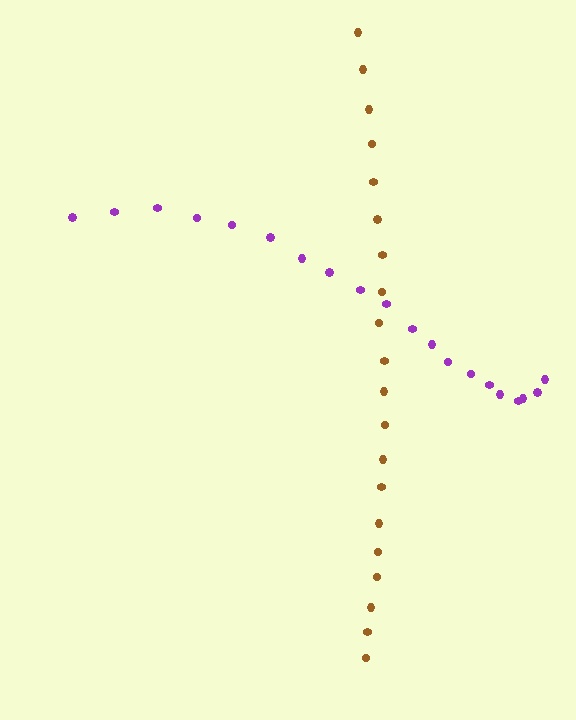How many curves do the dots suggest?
There are 2 distinct paths.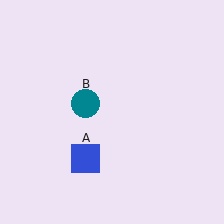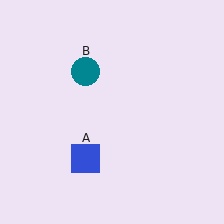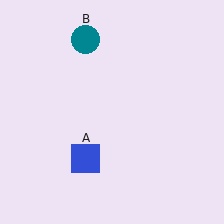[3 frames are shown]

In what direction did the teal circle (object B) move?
The teal circle (object B) moved up.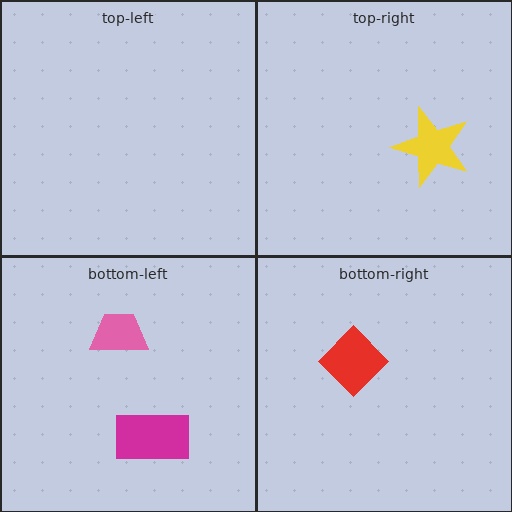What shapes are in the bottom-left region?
The pink trapezoid, the magenta rectangle.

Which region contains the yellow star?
The top-right region.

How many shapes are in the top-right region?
1.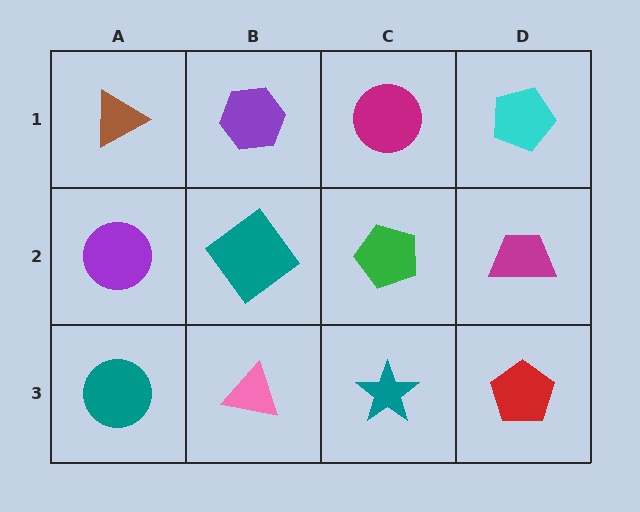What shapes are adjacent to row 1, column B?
A teal diamond (row 2, column B), a brown triangle (row 1, column A), a magenta circle (row 1, column C).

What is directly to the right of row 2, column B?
A green pentagon.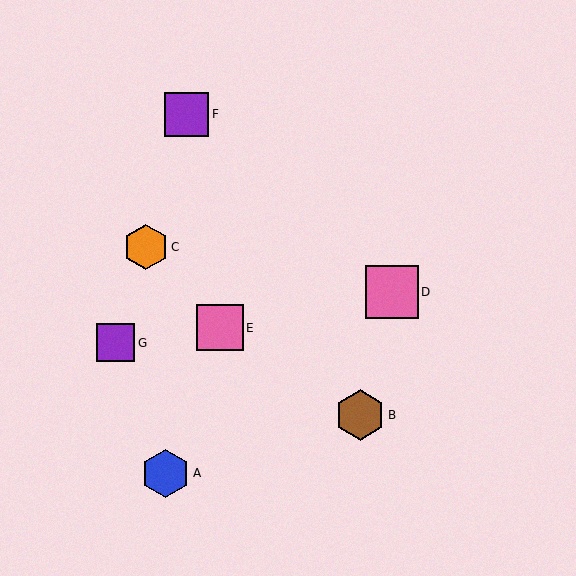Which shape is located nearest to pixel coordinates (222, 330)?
The pink square (labeled E) at (220, 328) is nearest to that location.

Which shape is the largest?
The pink square (labeled D) is the largest.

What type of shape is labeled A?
Shape A is a blue hexagon.